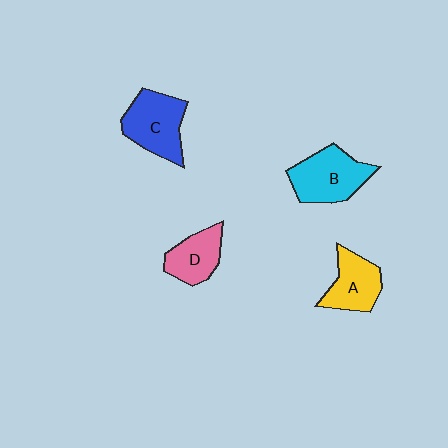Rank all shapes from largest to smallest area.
From largest to smallest: B (cyan), C (blue), A (yellow), D (pink).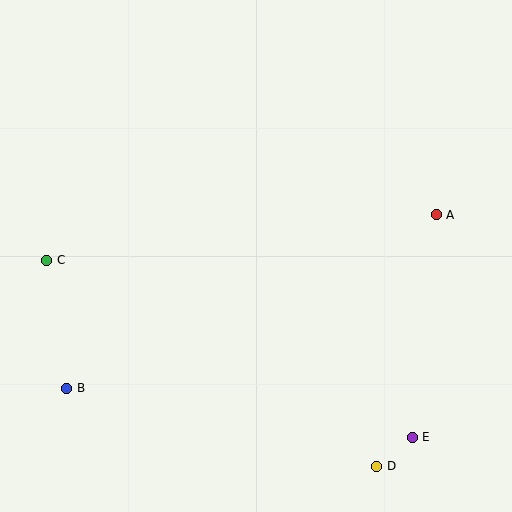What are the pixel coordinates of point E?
Point E is at (412, 437).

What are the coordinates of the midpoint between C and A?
The midpoint between C and A is at (242, 238).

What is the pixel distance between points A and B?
The distance between A and B is 408 pixels.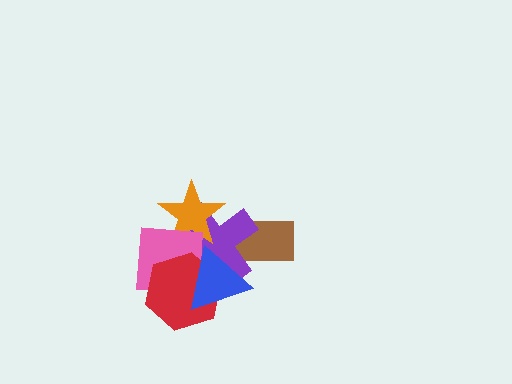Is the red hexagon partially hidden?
Yes, it is partially covered by another shape.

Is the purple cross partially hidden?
Yes, it is partially covered by another shape.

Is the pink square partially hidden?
Yes, it is partially covered by another shape.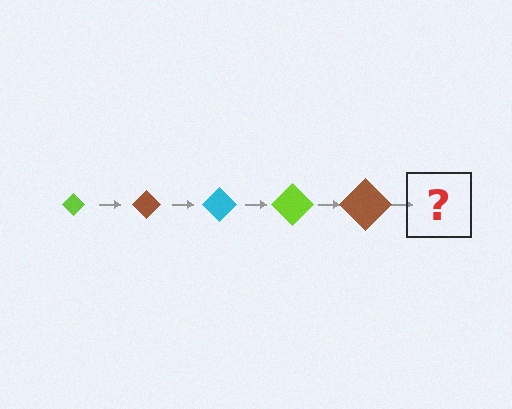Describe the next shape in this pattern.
It should be a cyan diamond, larger than the previous one.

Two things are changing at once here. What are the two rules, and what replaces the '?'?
The two rules are that the diamond grows larger each step and the color cycles through lime, brown, and cyan. The '?' should be a cyan diamond, larger than the previous one.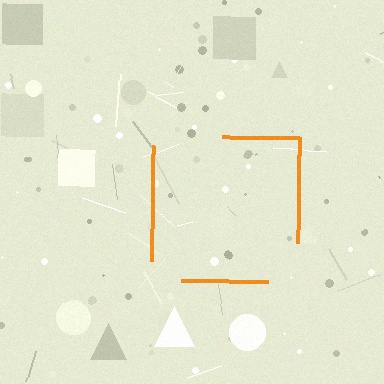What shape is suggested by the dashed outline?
The dashed outline suggests a square.